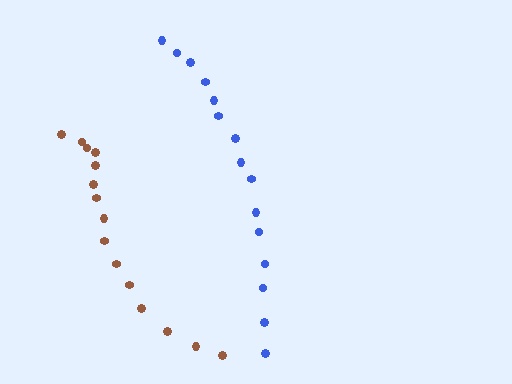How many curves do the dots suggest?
There are 2 distinct paths.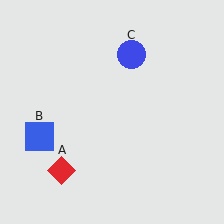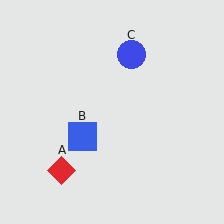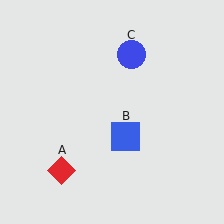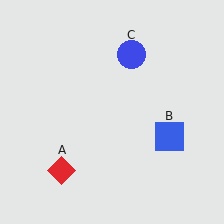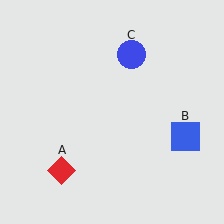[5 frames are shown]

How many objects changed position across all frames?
1 object changed position: blue square (object B).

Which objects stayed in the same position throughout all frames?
Red diamond (object A) and blue circle (object C) remained stationary.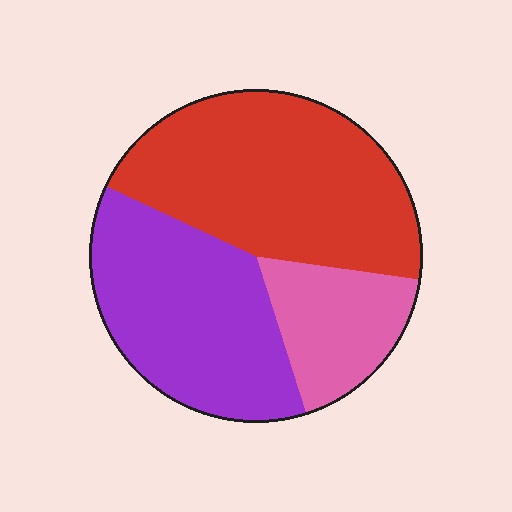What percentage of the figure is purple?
Purple covers 37% of the figure.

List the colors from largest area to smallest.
From largest to smallest: red, purple, pink.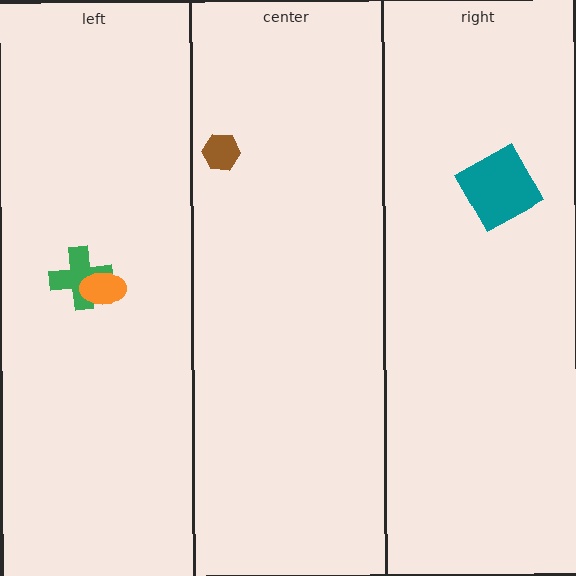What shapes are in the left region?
The green cross, the orange ellipse.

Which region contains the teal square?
The right region.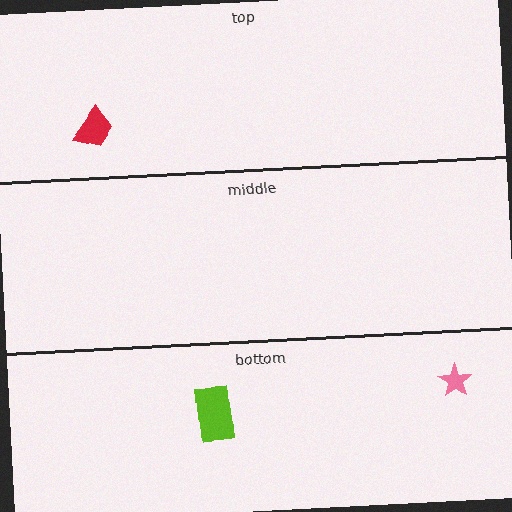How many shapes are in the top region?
1.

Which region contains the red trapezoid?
The top region.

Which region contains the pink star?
The bottom region.